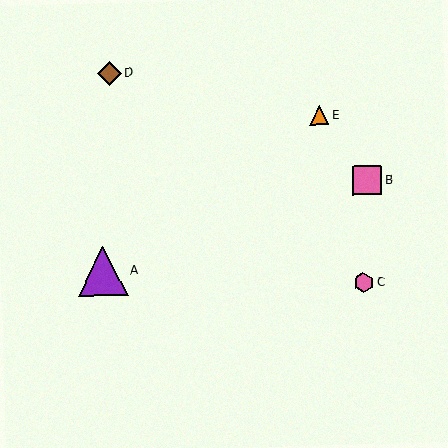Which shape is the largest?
The purple triangle (labeled A) is the largest.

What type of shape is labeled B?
Shape B is a pink square.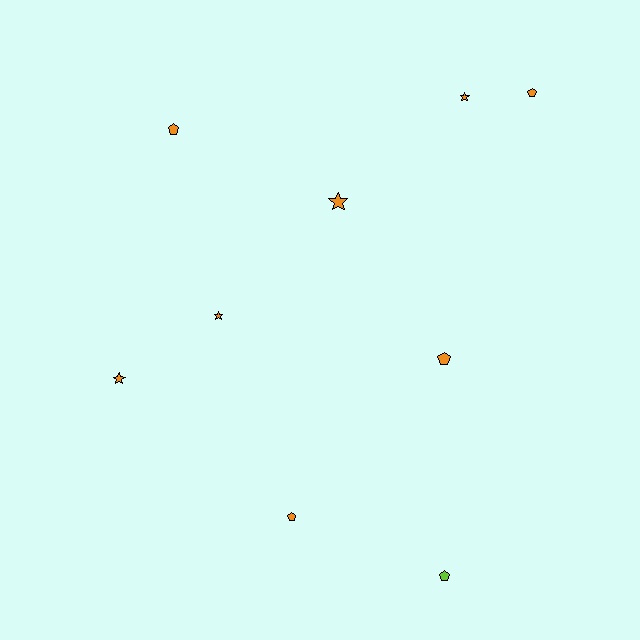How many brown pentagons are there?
There are no brown pentagons.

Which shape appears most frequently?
Pentagon, with 5 objects.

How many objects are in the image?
There are 9 objects.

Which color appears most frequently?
Orange, with 8 objects.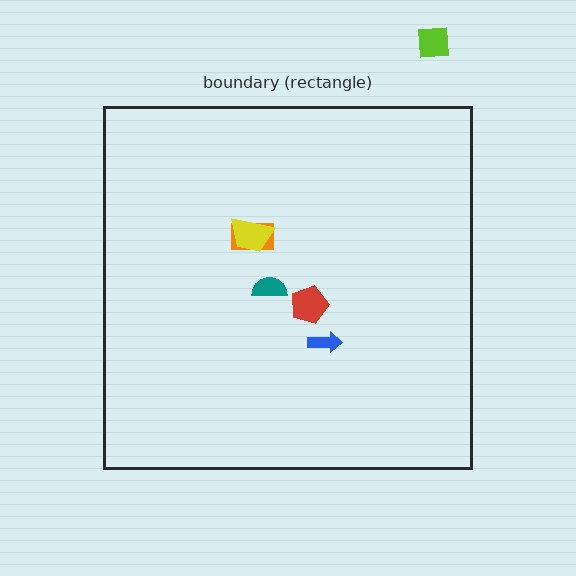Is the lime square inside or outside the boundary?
Outside.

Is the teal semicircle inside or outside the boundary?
Inside.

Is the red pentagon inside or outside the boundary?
Inside.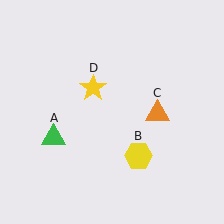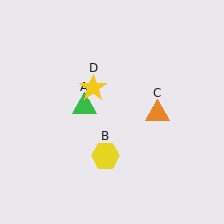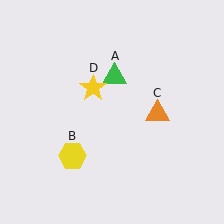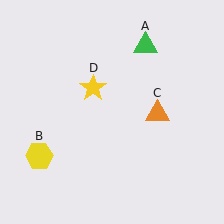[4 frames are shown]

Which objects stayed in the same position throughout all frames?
Orange triangle (object C) and yellow star (object D) remained stationary.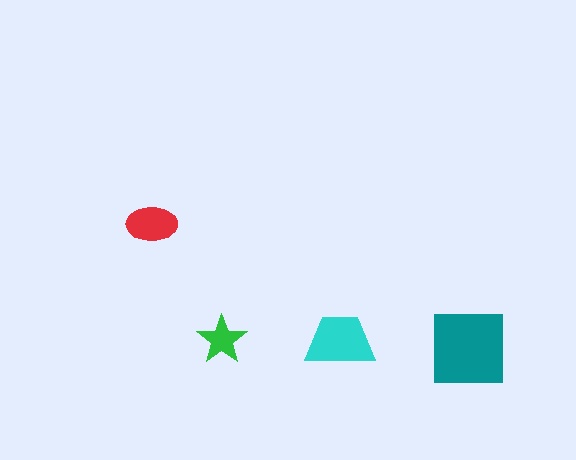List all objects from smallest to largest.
The green star, the red ellipse, the cyan trapezoid, the teal square.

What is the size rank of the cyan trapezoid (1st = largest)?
2nd.